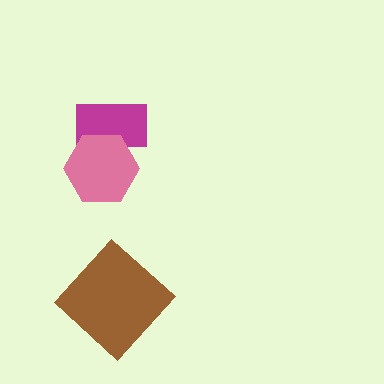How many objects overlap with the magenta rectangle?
1 object overlaps with the magenta rectangle.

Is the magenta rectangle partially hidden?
Yes, it is partially covered by another shape.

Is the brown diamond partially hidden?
No, no other shape covers it.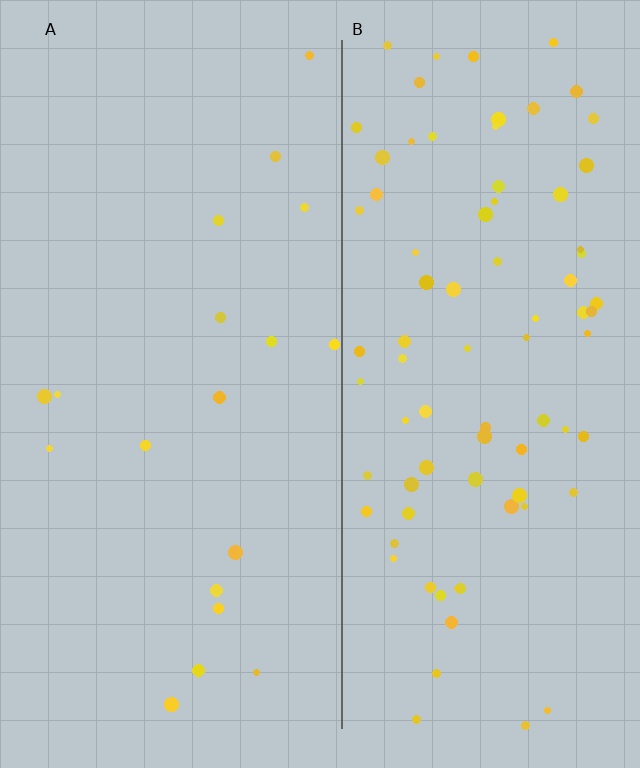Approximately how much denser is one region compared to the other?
Approximately 4.4× — region B over region A.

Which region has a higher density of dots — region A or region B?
B (the right).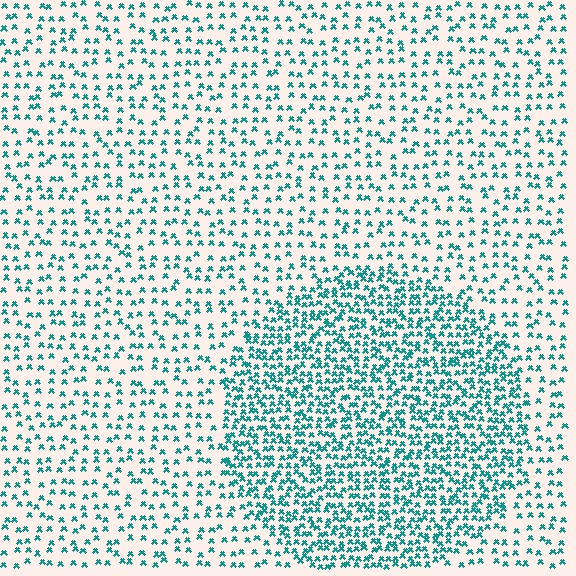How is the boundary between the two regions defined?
The boundary is defined by a change in element density (approximately 2.2x ratio). All elements are the same color, size, and shape.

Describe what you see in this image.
The image contains small teal elements arranged at two different densities. A circle-shaped region is visible where the elements are more densely packed than the surrounding area.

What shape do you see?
I see a circle.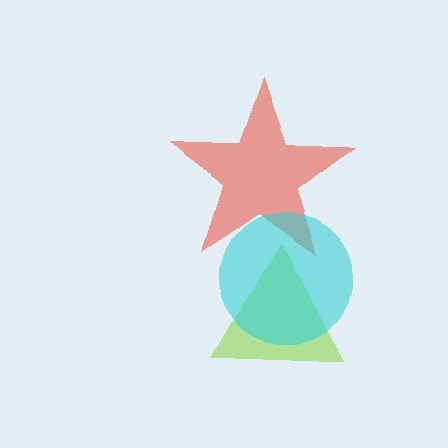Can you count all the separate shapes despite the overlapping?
Yes, there are 3 separate shapes.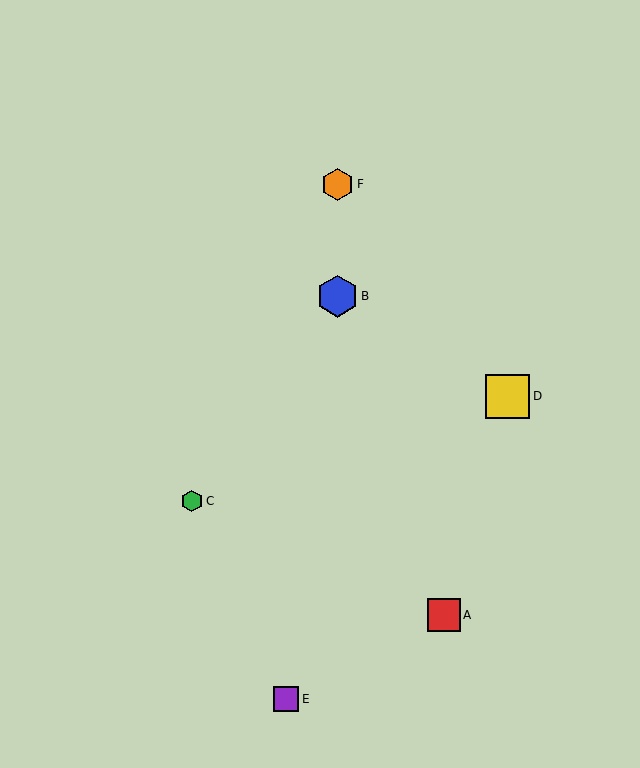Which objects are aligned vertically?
Objects B, F are aligned vertically.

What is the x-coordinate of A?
Object A is at x≈444.